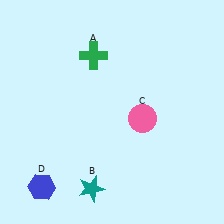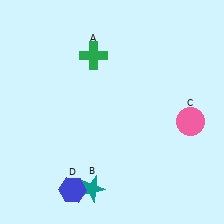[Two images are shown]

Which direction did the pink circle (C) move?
The pink circle (C) moved right.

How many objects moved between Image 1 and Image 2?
2 objects moved between the two images.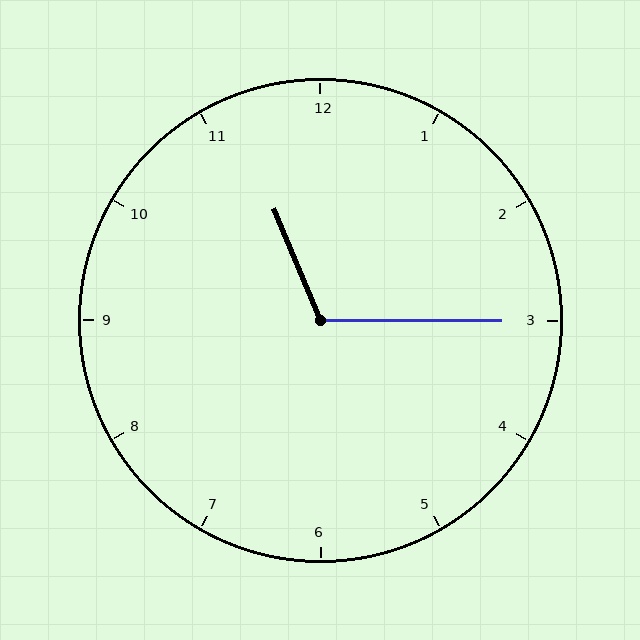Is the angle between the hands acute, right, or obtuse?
It is obtuse.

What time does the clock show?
11:15.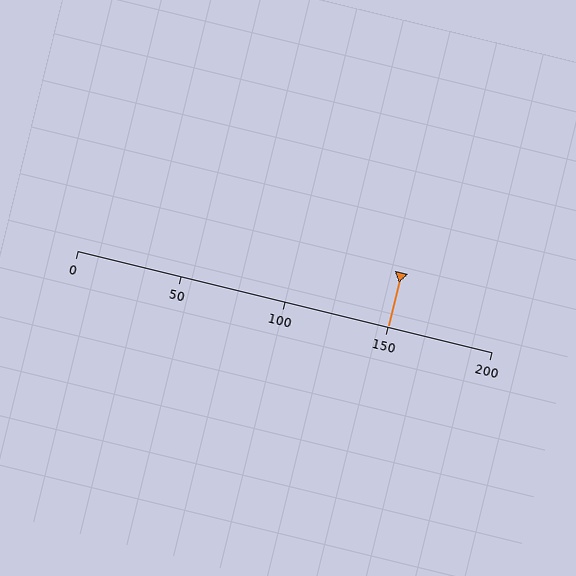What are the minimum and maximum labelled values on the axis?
The axis runs from 0 to 200.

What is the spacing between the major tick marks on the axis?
The major ticks are spaced 50 apart.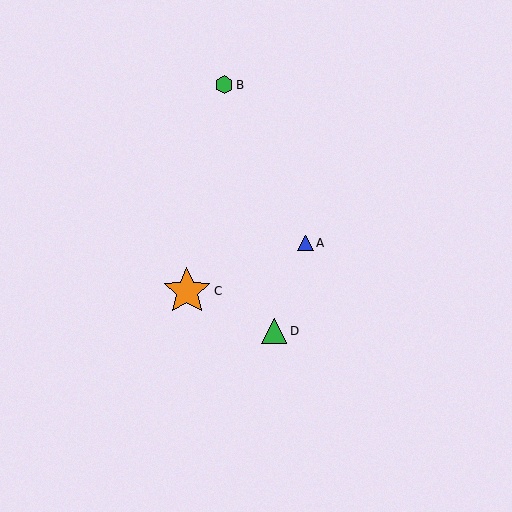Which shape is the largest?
The orange star (labeled C) is the largest.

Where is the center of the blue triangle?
The center of the blue triangle is at (306, 243).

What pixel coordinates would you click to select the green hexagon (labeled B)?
Click at (224, 85) to select the green hexagon B.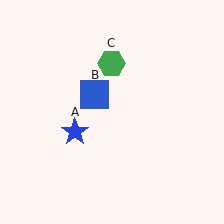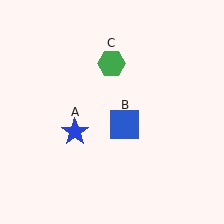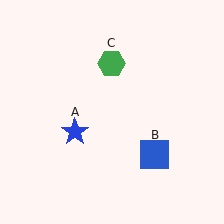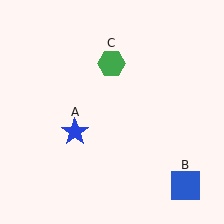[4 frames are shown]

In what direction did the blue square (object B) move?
The blue square (object B) moved down and to the right.